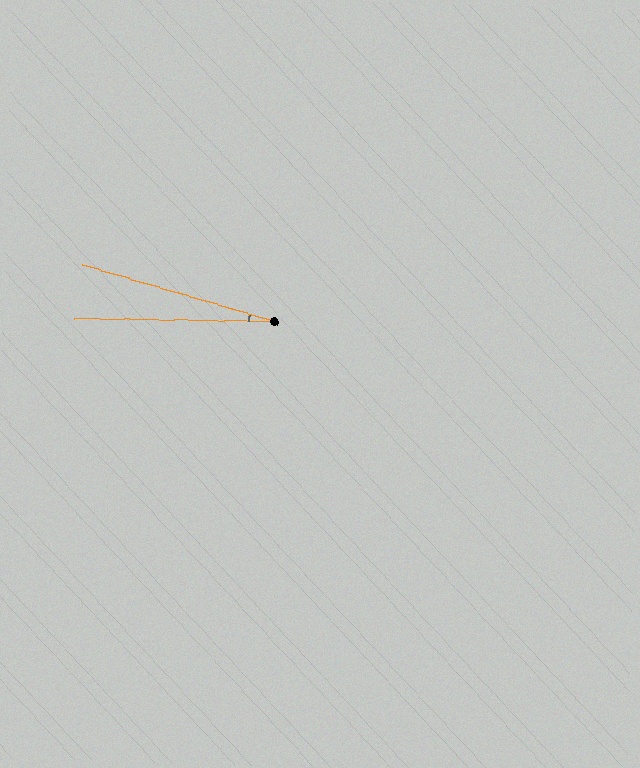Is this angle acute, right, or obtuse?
It is acute.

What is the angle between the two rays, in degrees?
Approximately 16 degrees.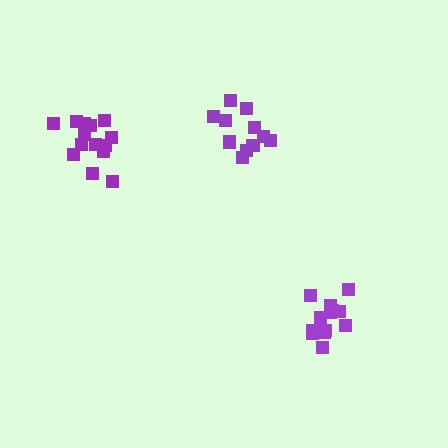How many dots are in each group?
Group 1: 13 dots, Group 2: 11 dots, Group 3: 14 dots (38 total).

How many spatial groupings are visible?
There are 3 spatial groupings.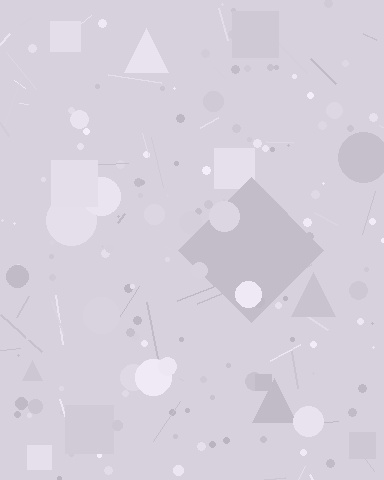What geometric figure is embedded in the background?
A diamond is embedded in the background.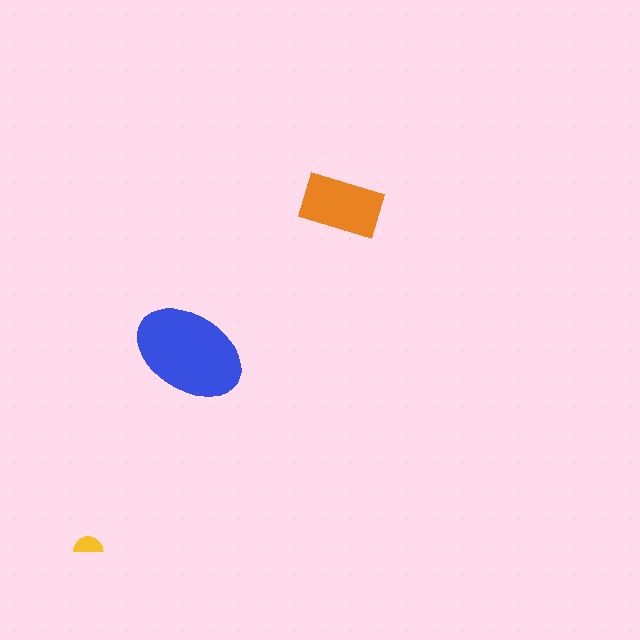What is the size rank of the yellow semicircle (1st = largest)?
3rd.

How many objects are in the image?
There are 3 objects in the image.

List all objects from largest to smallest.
The blue ellipse, the orange rectangle, the yellow semicircle.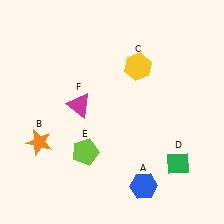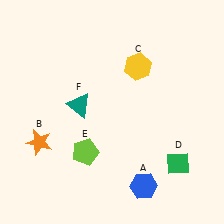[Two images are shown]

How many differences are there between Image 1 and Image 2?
There is 1 difference between the two images.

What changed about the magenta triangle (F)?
In Image 1, F is magenta. In Image 2, it changed to teal.